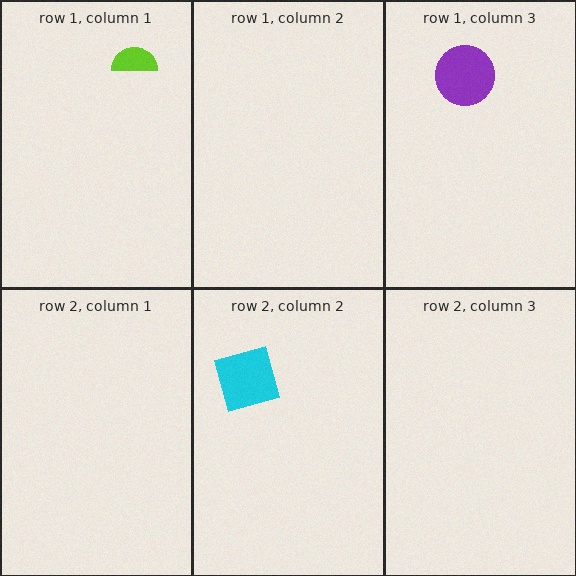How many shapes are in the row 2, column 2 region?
1.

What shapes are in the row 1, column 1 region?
The lime semicircle.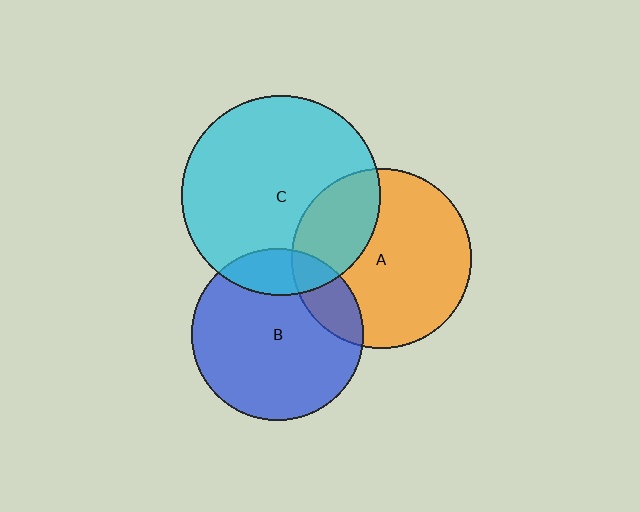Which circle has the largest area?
Circle C (cyan).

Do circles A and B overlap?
Yes.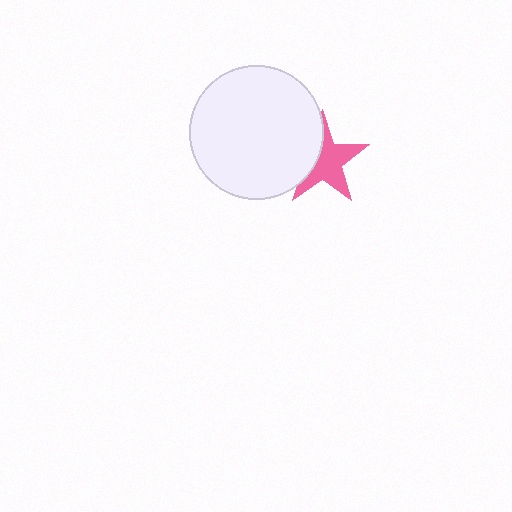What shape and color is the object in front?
The object in front is a white circle.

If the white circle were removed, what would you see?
You would see the complete pink star.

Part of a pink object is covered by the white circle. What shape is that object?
It is a star.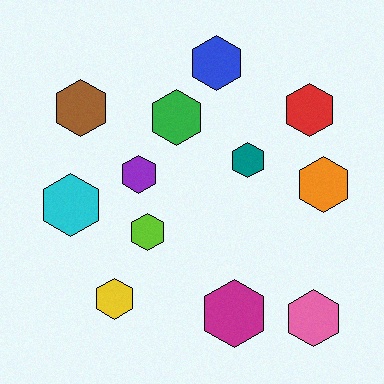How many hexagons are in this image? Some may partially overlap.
There are 12 hexagons.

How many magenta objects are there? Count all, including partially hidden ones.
There is 1 magenta object.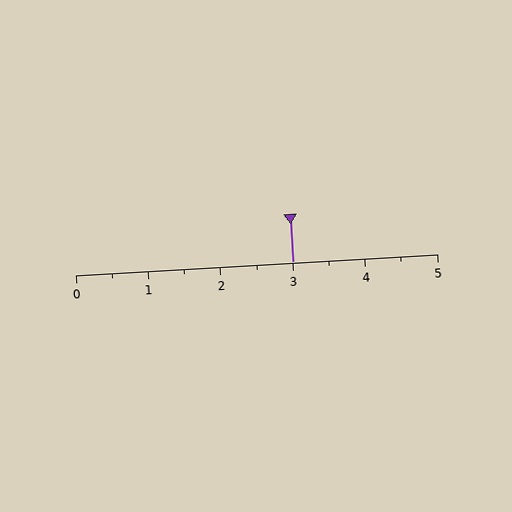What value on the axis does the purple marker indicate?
The marker indicates approximately 3.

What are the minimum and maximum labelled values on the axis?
The axis runs from 0 to 5.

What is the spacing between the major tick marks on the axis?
The major ticks are spaced 1 apart.